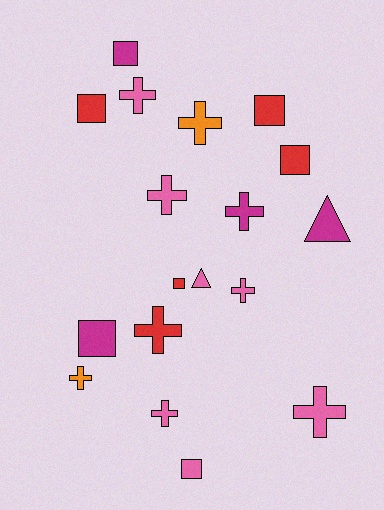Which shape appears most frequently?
Cross, with 9 objects.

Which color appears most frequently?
Pink, with 7 objects.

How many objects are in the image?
There are 18 objects.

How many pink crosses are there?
There are 5 pink crosses.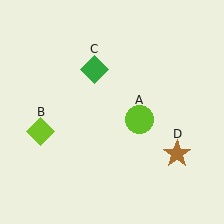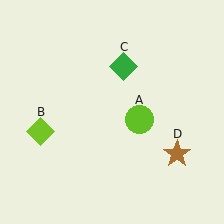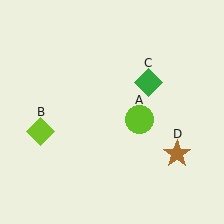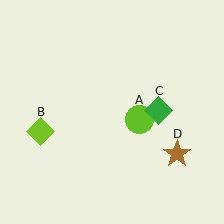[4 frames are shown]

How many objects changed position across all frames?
1 object changed position: green diamond (object C).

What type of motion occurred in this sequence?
The green diamond (object C) rotated clockwise around the center of the scene.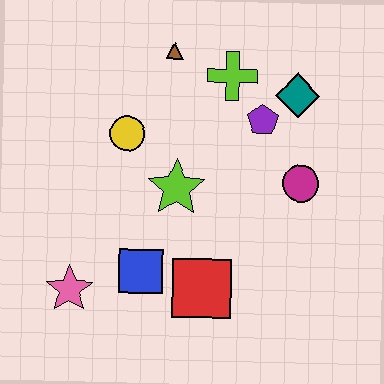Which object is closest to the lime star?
The yellow circle is closest to the lime star.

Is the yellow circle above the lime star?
Yes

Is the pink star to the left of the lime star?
Yes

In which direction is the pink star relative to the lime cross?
The pink star is below the lime cross.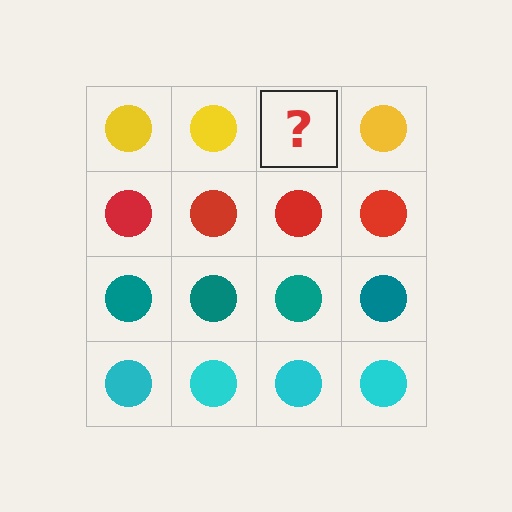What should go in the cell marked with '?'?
The missing cell should contain a yellow circle.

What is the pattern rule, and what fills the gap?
The rule is that each row has a consistent color. The gap should be filled with a yellow circle.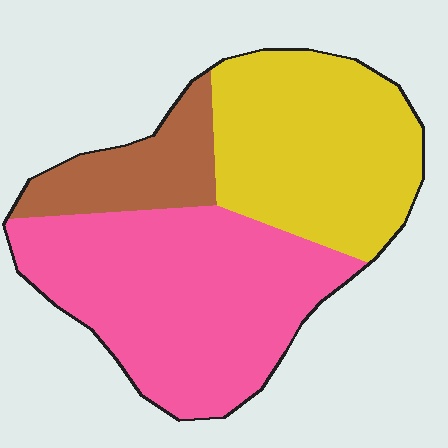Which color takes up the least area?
Brown, at roughly 15%.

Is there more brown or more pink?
Pink.